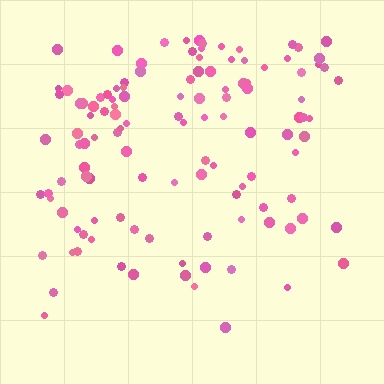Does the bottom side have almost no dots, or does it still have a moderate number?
Still a moderate number, just noticeably fewer than the top.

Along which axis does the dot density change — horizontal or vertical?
Vertical.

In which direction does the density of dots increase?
From bottom to top, with the top side densest.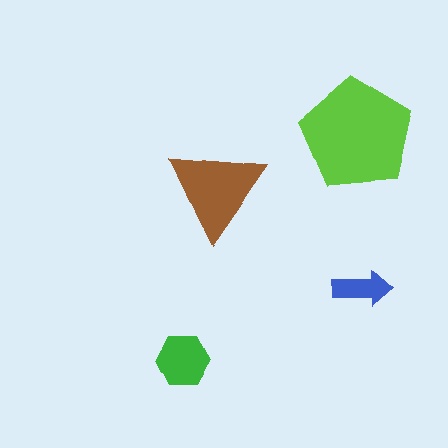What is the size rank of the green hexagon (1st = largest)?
3rd.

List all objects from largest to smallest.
The lime pentagon, the brown triangle, the green hexagon, the blue arrow.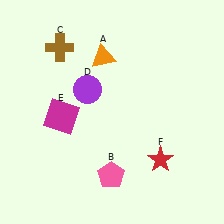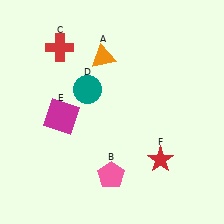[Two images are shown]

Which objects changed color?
C changed from brown to red. D changed from purple to teal.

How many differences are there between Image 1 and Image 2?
There are 2 differences between the two images.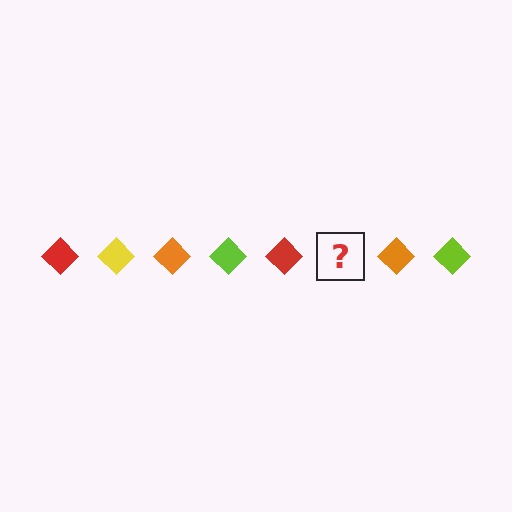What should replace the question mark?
The question mark should be replaced with a yellow diamond.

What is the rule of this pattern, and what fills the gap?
The rule is that the pattern cycles through red, yellow, orange, lime diamonds. The gap should be filled with a yellow diamond.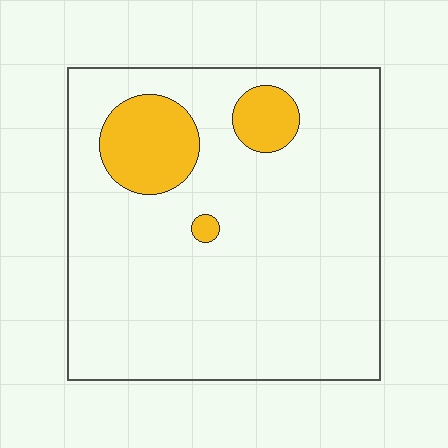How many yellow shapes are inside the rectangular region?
3.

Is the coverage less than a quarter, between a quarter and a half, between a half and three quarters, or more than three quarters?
Less than a quarter.